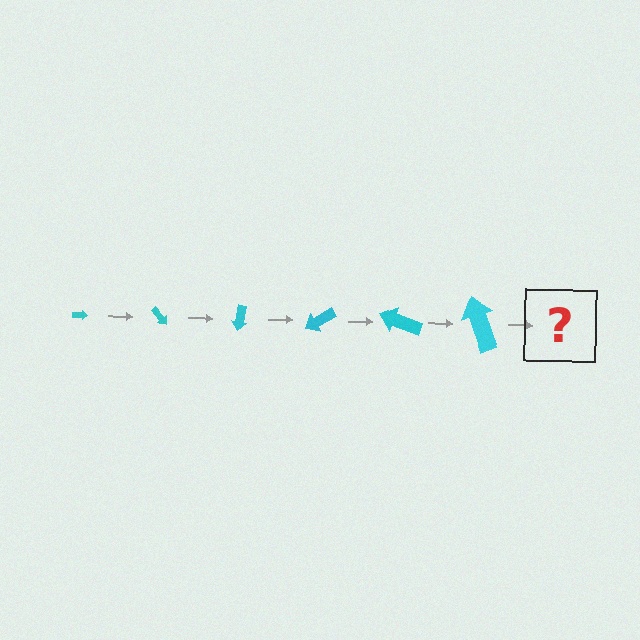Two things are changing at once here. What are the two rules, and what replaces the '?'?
The two rules are that the arrow grows larger each step and it rotates 50 degrees each step. The '?' should be an arrow, larger than the previous one and rotated 300 degrees from the start.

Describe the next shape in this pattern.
It should be an arrow, larger than the previous one and rotated 300 degrees from the start.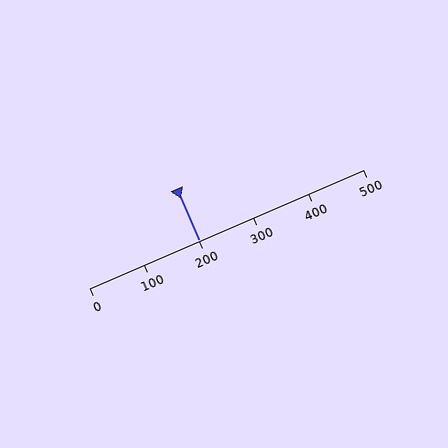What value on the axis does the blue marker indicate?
The marker indicates approximately 200.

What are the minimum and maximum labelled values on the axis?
The axis runs from 0 to 500.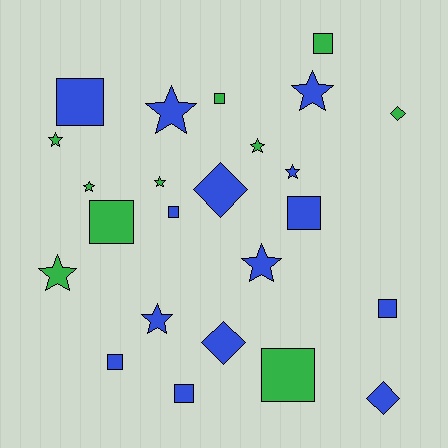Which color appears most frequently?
Blue, with 14 objects.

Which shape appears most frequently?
Star, with 10 objects.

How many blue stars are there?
There are 5 blue stars.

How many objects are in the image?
There are 24 objects.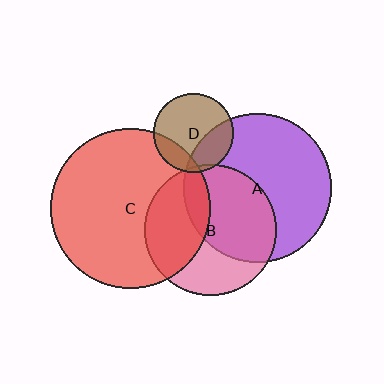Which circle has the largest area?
Circle C (red).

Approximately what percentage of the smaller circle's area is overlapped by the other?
Approximately 30%.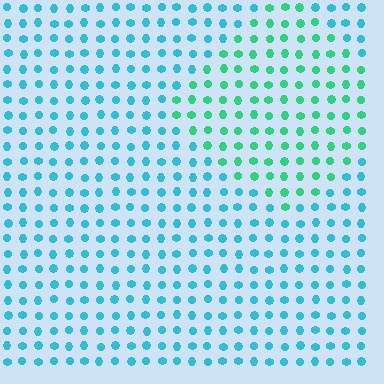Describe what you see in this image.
The image is filled with small cyan elements in a uniform arrangement. A diamond-shaped region is visible where the elements are tinted to a slightly different hue, forming a subtle color boundary.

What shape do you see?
I see a diamond.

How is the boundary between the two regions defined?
The boundary is defined purely by a slight shift in hue (about 39 degrees). Spacing, size, and orientation are identical on both sides.